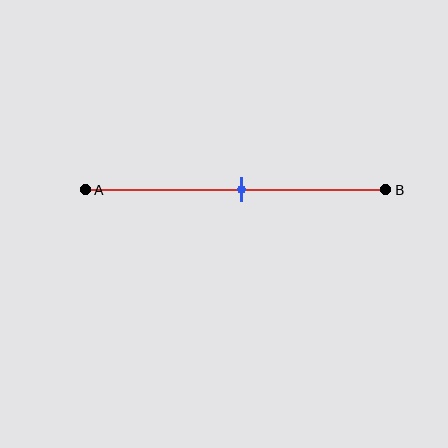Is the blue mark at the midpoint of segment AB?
Yes, the mark is approximately at the midpoint.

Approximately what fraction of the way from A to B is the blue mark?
The blue mark is approximately 50% of the way from A to B.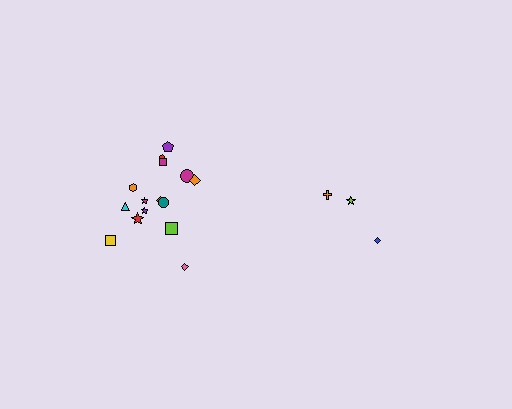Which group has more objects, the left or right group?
The left group.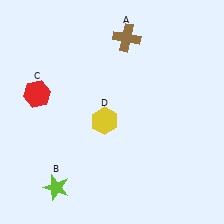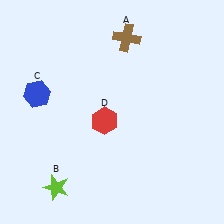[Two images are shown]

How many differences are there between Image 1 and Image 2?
There are 2 differences between the two images.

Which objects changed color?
C changed from red to blue. D changed from yellow to red.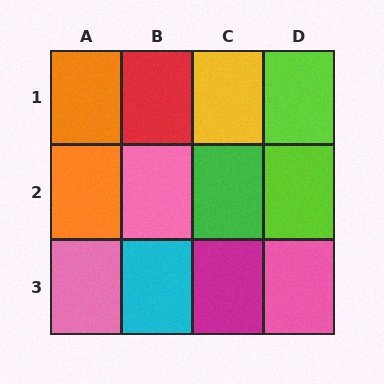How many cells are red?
1 cell is red.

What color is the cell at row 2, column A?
Orange.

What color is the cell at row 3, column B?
Cyan.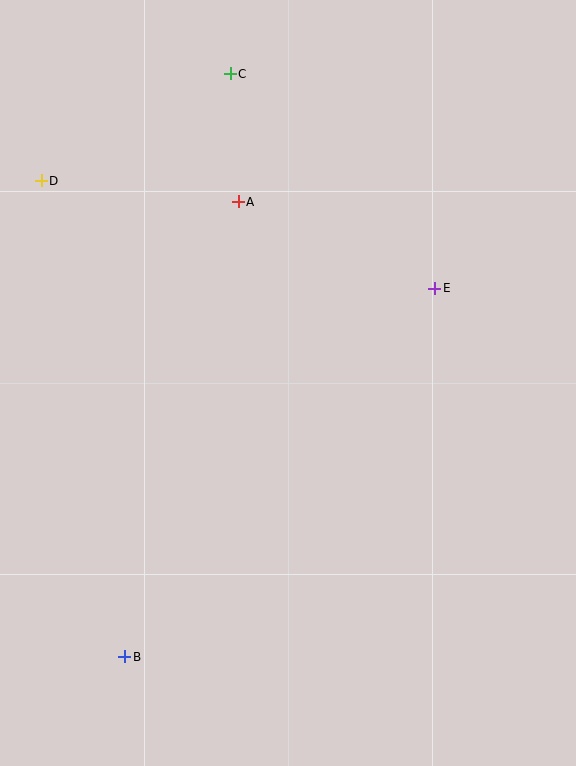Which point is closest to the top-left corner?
Point D is closest to the top-left corner.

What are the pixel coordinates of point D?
Point D is at (41, 181).